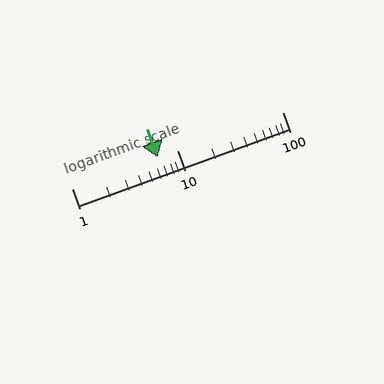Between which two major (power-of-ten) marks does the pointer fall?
The pointer is between 1 and 10.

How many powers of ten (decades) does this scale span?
The scale spans 2 decades, from 1 to 100.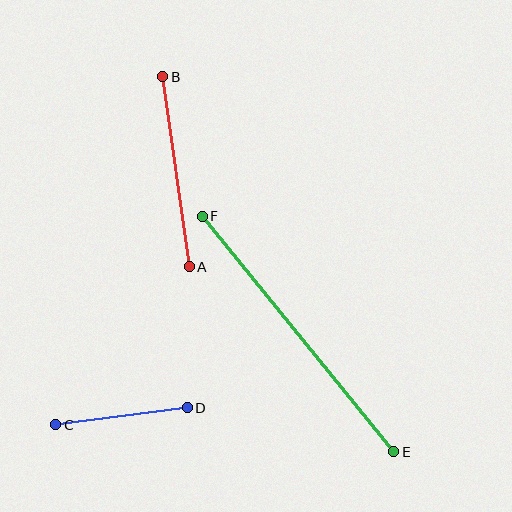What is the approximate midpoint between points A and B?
The midpoint is at approximately (176, 172) pixels.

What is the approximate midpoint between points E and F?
The midpoint is at approximately (298, 334) pixels.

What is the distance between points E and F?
The distance is approximately 304 pixels.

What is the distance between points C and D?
The distance is approximately 133 pixels.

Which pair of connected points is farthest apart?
Points E and F are farthest apart.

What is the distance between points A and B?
The distance is approximately 192 pixels.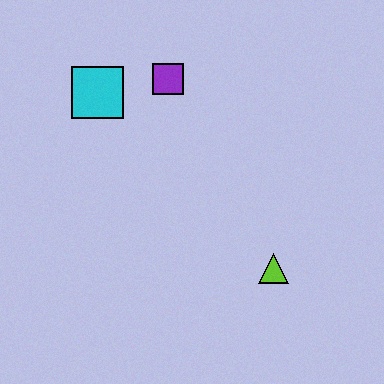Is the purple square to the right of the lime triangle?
No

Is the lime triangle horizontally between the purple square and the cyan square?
No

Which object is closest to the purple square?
The cyan square is closest to the purple square.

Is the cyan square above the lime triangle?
Yes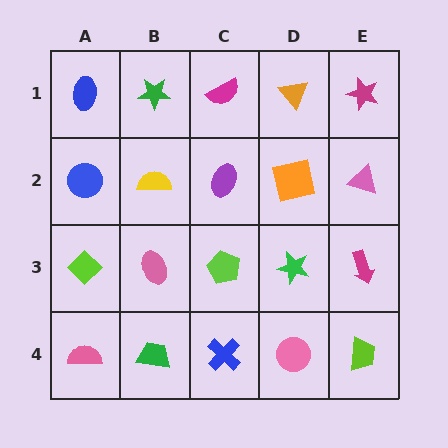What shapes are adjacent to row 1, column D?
An orange square (row 2, column D), a magenta semicircle (row 1, column C), a magenta star (row 1, column E).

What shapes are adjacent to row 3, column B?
A yellow semicircle (row 2, column B), a green trapezoid (row 4, column B), a lime diamond (row 3, column A), a lime pentagon (row 3, column C).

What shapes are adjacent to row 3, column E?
A pink triangle (row 2, column E), a lime trapezoid (row 4, column E), a green star (row 3, column D).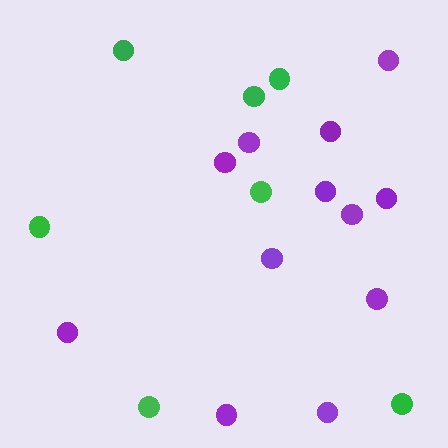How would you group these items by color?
There are 2 groups: one group of green circles (7) and one group of purple circles (12).